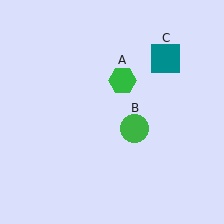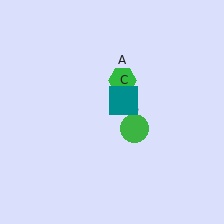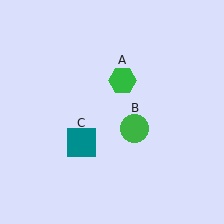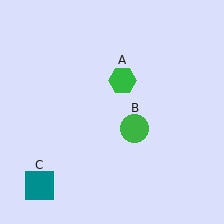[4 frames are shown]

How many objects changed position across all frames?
1 object changed position: teal square (object C).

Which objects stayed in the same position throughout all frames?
Green hexagon (object A) and green circle (object B) remained stationary.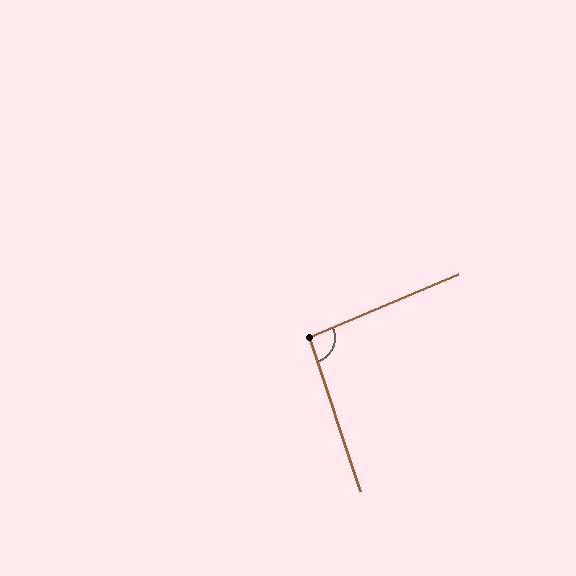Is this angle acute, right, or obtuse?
It is approximately a right angle.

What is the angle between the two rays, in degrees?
Approximately 95 degrees.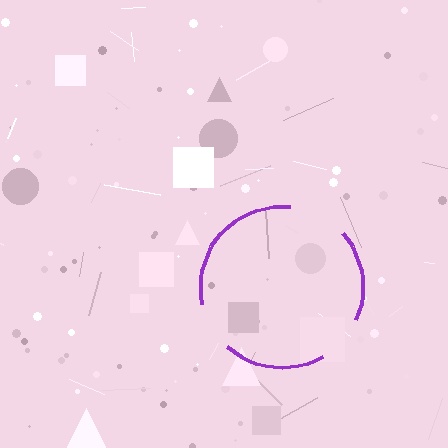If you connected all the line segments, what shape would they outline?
They would outline a circle.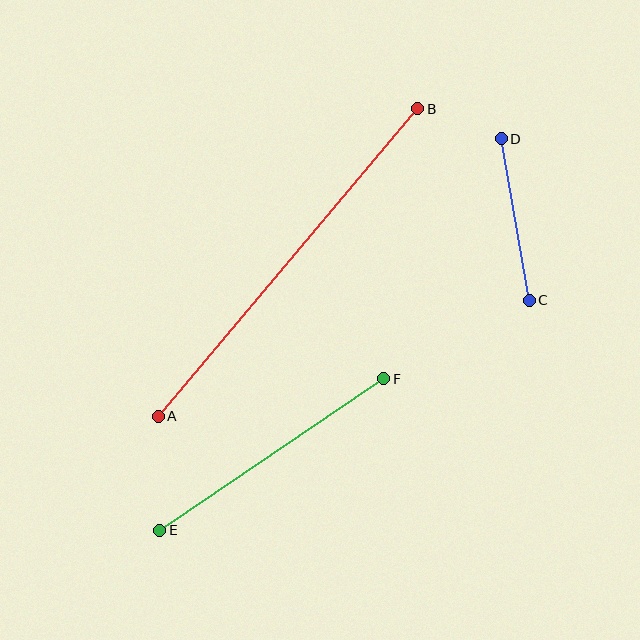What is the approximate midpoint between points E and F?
The midpoint is at approximately (272, 455) pixels.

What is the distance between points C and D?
The distance is approximately 164 pixels.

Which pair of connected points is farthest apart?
Points A and B are farthest apart.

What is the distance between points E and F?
The distance is approximately 270 pixels.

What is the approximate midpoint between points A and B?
The midpoint is at approximately (288, 262) pixels.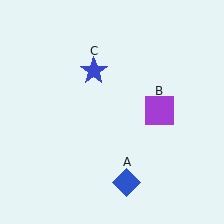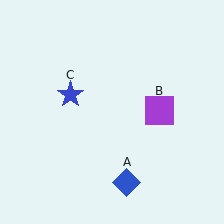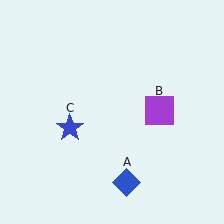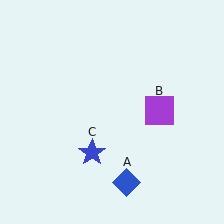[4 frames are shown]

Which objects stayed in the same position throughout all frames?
Blue diamond (object A) and purple square (object B) remained stationary.